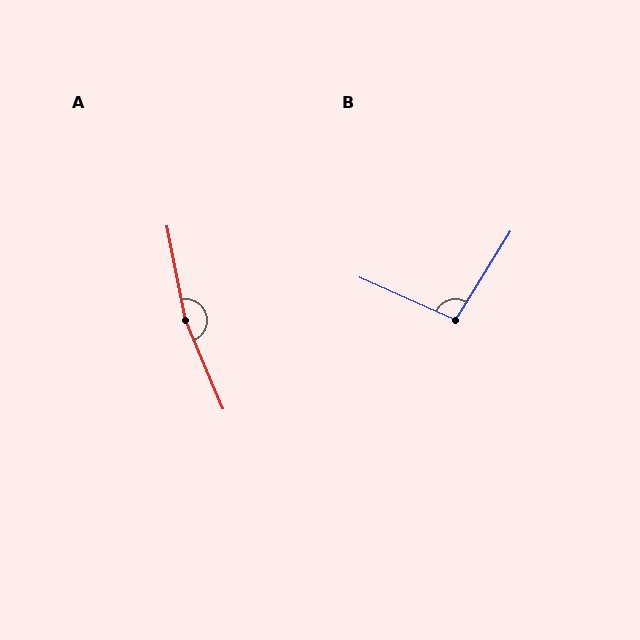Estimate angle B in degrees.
Approximately 98 degrees.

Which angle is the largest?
A, at approximately 168 degrees.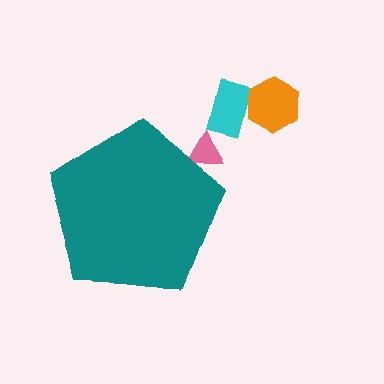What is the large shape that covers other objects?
A teal pentagon.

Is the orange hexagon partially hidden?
No, the orange hexagon is fully visible.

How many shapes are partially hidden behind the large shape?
1 shape is partially hidden.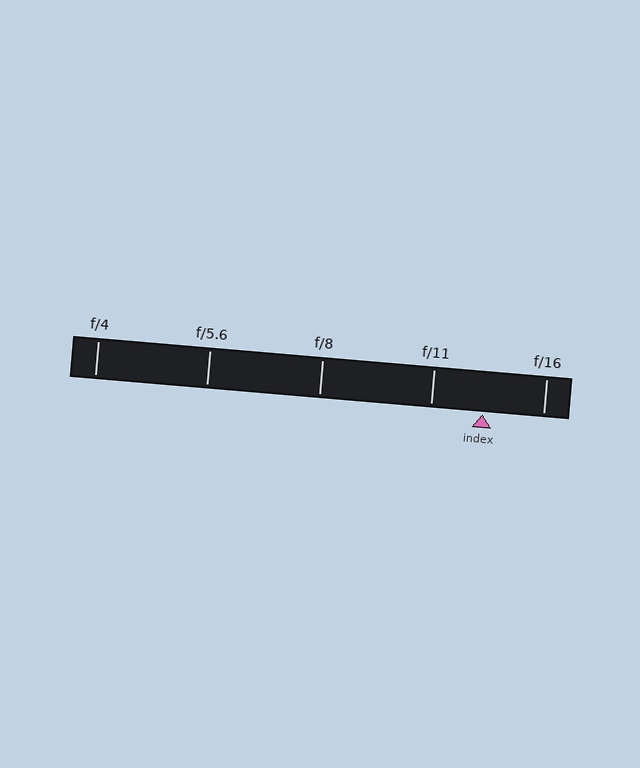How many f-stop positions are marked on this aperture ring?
There are 5 f-stop positions marked.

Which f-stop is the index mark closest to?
The index mark is closest to f/11.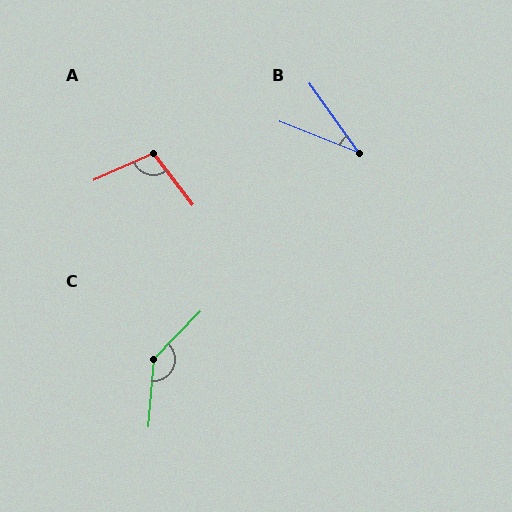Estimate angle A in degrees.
Approximately 104 degrees.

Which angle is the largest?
C, at approximately 141 degrees.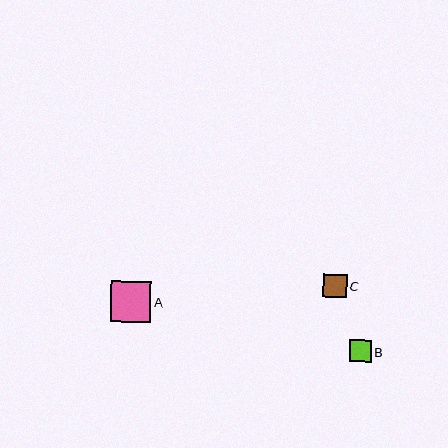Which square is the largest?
Square A is the largest with a size of approximately 41 pixels.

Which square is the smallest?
Square B is the smallest with a size of approximately 22 pixels.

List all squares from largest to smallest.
From largest to smallest: A, C, B.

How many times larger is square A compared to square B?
Square A is approximately 1.9 times the size of square B.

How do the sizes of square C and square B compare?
Square C and square B are approximately the same size.